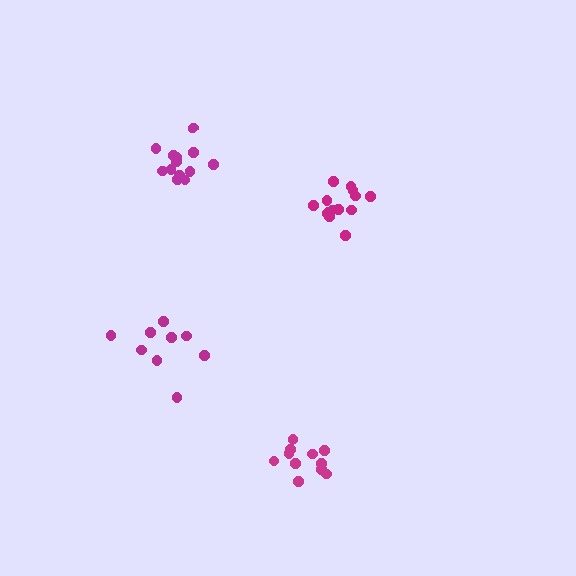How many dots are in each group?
Group 1: 14 dots, Group 2: 9 dots, Group 3: 11 dots, Group 4: 14 dots (48 total).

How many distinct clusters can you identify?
There are 4 distinct clusters.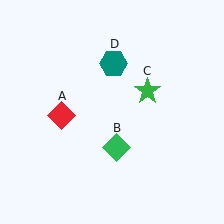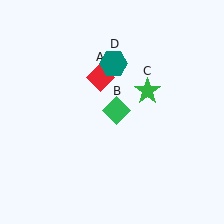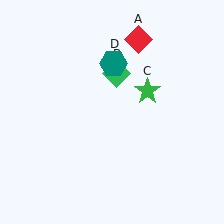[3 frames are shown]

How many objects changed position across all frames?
2 objects changed position: red diamond (object A), green diamond (object B).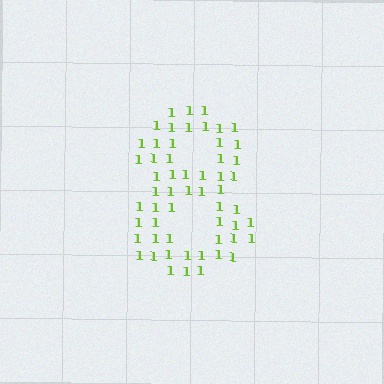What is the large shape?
The large shape is the digit 8.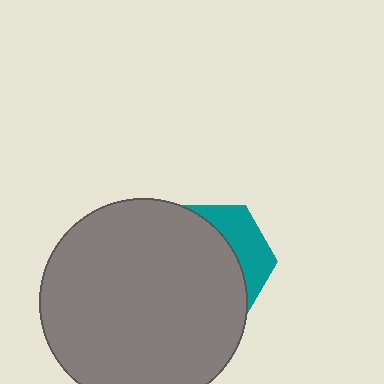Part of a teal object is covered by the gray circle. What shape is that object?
It is a hexagon.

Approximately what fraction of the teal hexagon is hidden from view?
Roughly 69% of the teal hexagon is hidden behind the gray circle.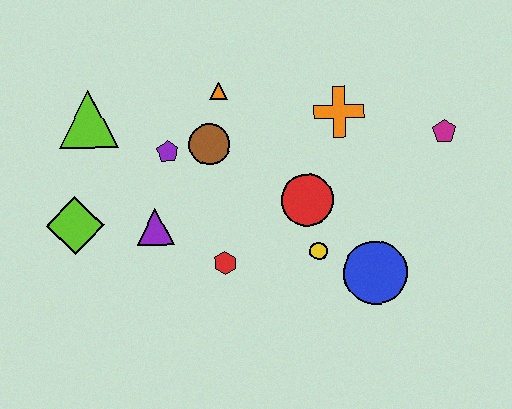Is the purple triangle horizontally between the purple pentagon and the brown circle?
No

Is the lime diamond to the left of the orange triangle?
Yes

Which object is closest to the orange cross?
The red circle is closest to the orange cross.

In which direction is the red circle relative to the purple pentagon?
The red circle is to the right of the purple pentagon.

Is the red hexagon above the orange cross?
No